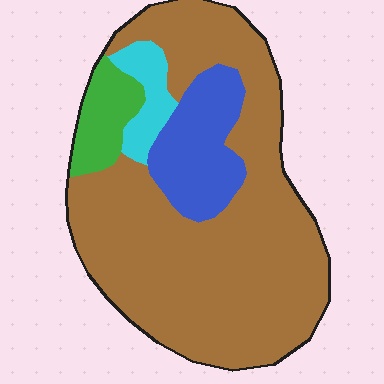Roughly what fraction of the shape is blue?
Blue covers roughly 15% of the shape.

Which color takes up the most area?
Brown, at roughly 70%.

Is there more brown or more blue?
Brown.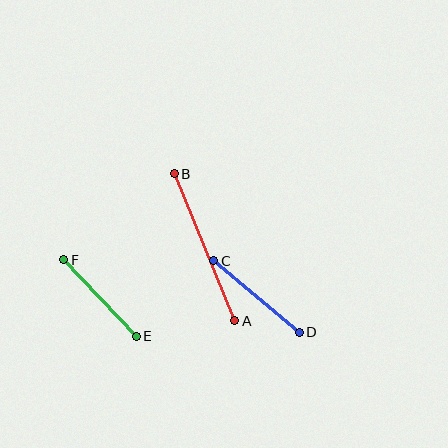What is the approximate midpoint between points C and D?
The midpoint is at approximately (257, 296) pixels.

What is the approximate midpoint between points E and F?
The midpoint is at approximately (100, 298) pixels.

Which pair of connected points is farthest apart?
Points A and B are farthest apart.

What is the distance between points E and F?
The distance is approximately 105 pixels.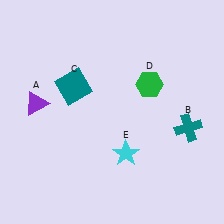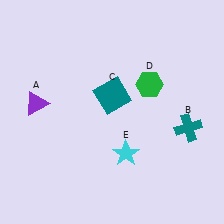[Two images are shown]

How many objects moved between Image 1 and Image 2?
1 object moved between the two images.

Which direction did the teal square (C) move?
The teal square (C) moved right.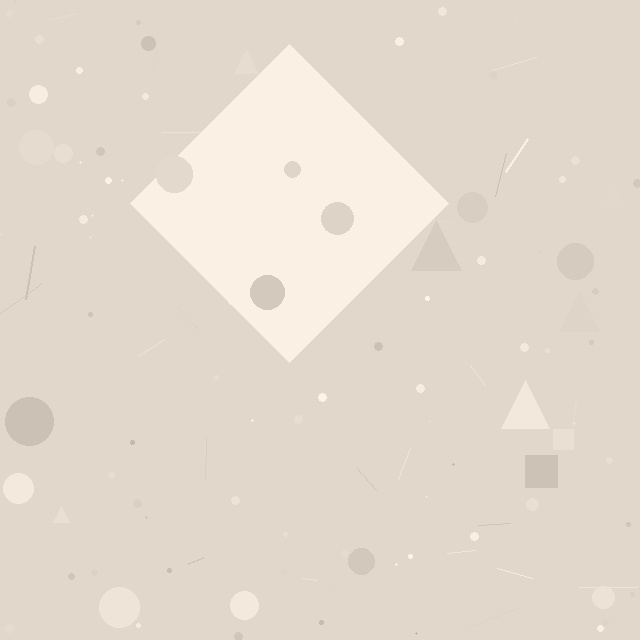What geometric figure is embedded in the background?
A diamond is embedded in the background.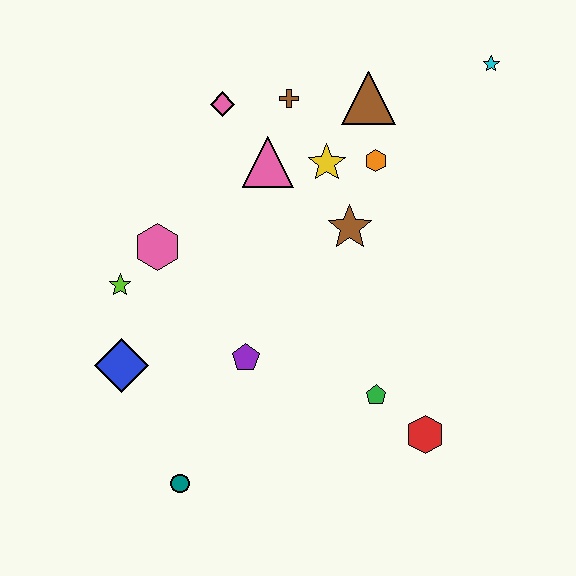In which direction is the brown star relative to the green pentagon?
The brown star is above the green pentagon.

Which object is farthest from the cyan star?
The teal circle is farthest from the cyan star.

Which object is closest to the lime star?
The pink hexagon is closest to the lime star.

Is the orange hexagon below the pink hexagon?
No